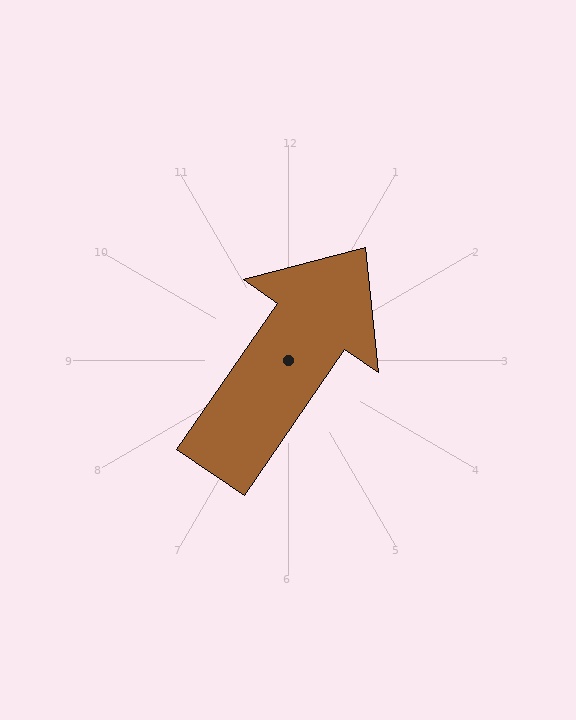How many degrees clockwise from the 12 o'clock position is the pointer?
Approximately 34 degrees.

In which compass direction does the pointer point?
Northeast.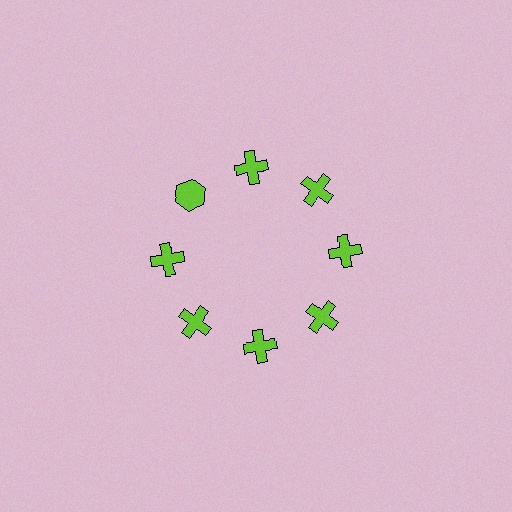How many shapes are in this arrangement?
There are 8 shapes arranged in a ring pattern.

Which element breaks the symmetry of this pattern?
The lime hexagon at roughly the 10 o'clock position breaks the symmetry. All other shapes are lime crosses.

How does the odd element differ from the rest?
It has a different shape: hexagon instead of cross.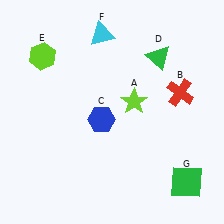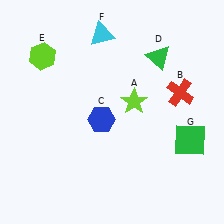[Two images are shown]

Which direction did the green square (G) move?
The green square (G) moved up.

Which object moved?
The green square (G) moved up.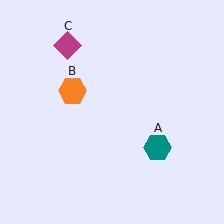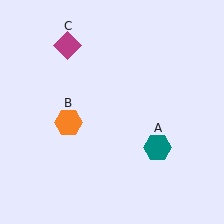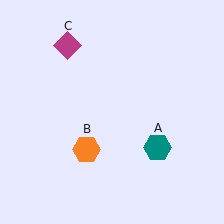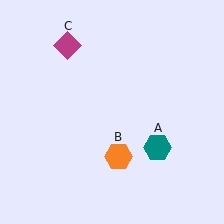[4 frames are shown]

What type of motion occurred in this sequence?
The orange hexagon (object B) rotated counterclockwise around the center of the scene.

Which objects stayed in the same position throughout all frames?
Teal hexagon (object A) and magenta diamond (object C) remained stationary.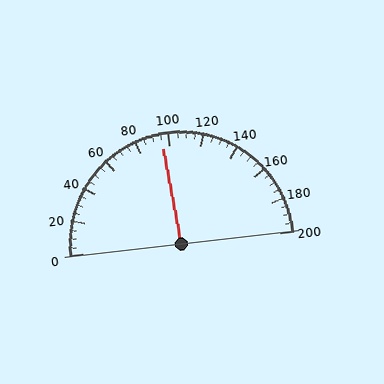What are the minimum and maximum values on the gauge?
The gauge ranges from 0 to 200.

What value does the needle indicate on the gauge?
The needle indicates approximately 95.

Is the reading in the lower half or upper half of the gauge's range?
The reading is in the lower half of the range (0 to 200).